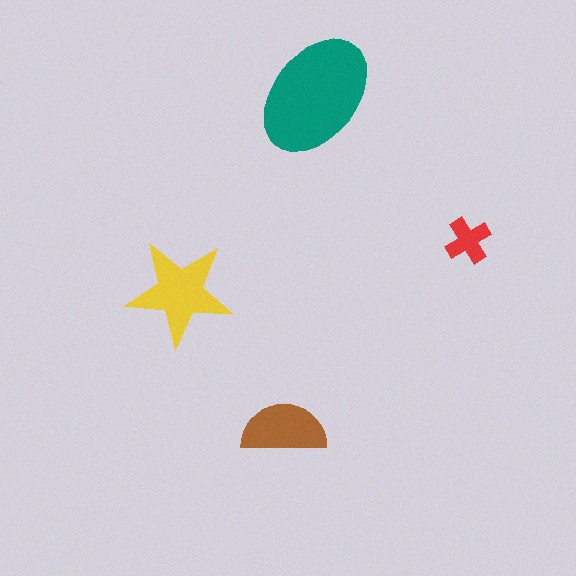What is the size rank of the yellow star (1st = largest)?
2nd.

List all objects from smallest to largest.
The red cross, the brown semicircle, the yellow star, the teal ellipse.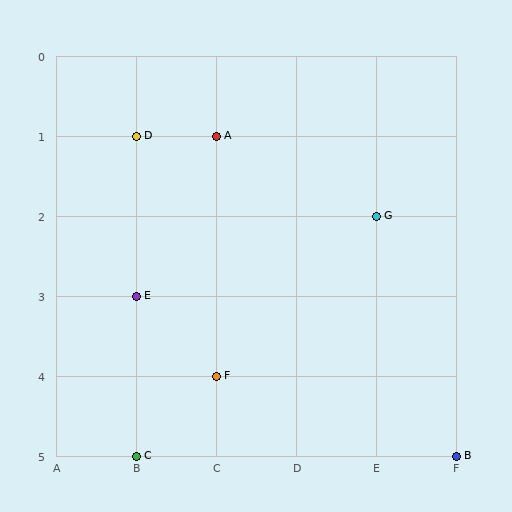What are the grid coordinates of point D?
Point D is at grid coordinates (B, 1).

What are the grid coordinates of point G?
Point G is at grid coordinates (E, 2).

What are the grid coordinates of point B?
Point B is at grid coordinates (F, 5).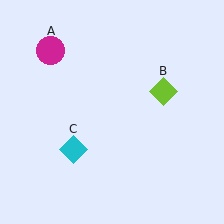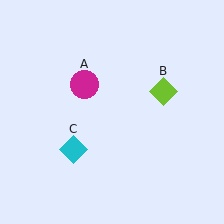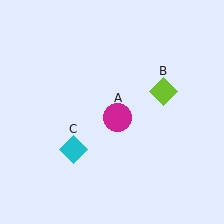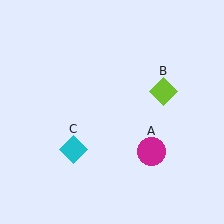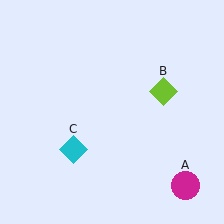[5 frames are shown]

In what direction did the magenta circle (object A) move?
The magenta circle (object A) moved down and to the right.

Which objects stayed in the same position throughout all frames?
Lime diamond (object B) and cyan diamond (object C) remained stationary.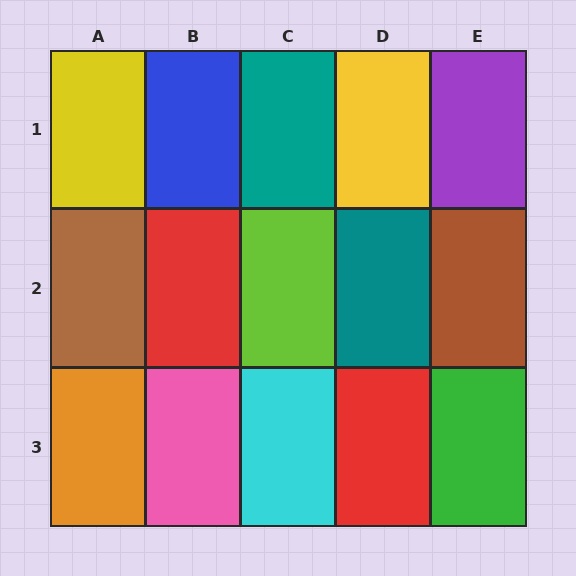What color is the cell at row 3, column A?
Orange.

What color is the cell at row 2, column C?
Lime.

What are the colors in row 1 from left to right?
Yellow, blue, teal, yellow, purple.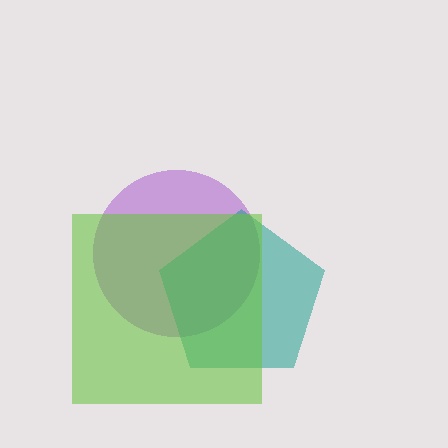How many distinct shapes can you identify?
There are 3 distinct shapes: a purple circle, a teal pentagon, a lime square.